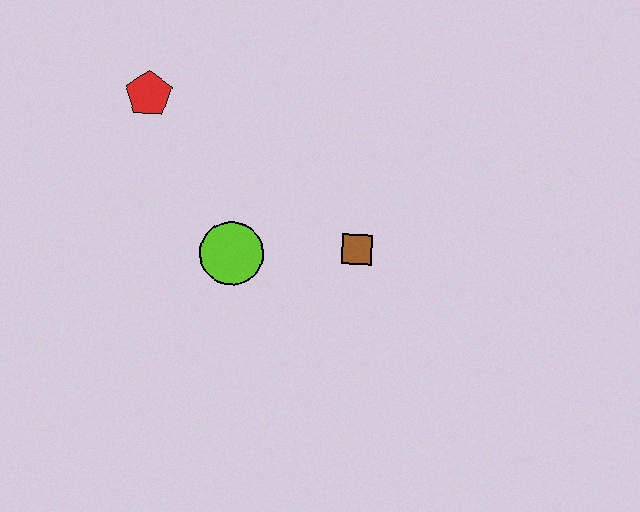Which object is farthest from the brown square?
The red pentagon is farthest from the brown square.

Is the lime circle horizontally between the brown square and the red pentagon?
Yes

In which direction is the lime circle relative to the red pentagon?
The lime circle is below the red pentagon.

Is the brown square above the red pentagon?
No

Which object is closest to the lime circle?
The brown square is closest to the lime circle.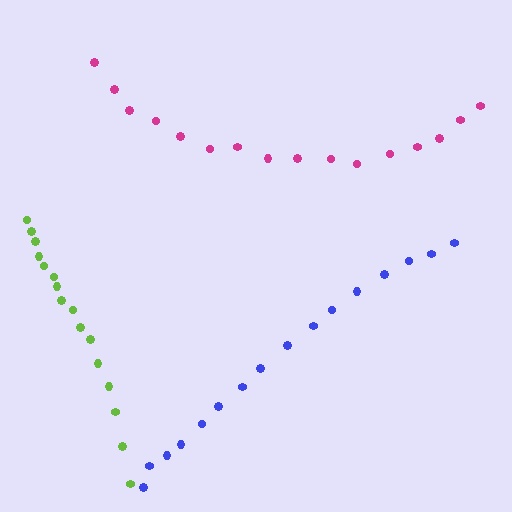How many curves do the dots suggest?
There are 3 distinct paths.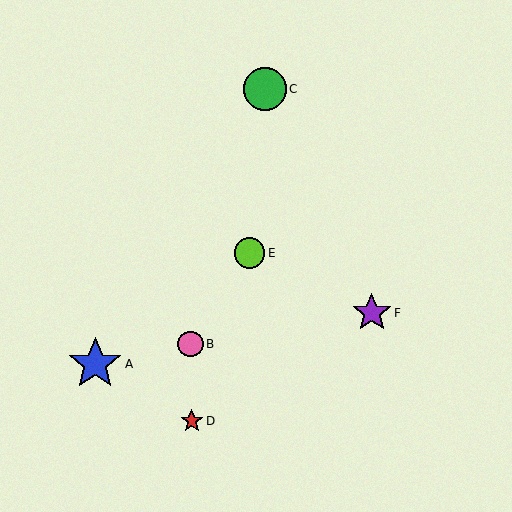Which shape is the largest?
The blue star (labeled A) is the largest.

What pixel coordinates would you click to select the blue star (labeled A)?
Click at (95, 364) to select the blue star A.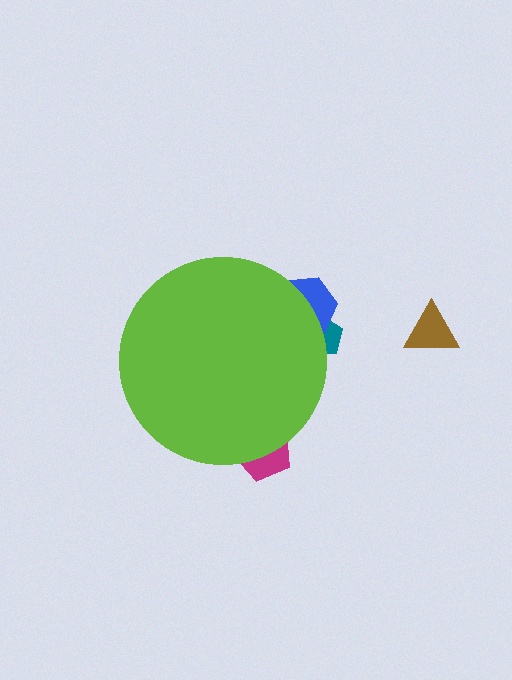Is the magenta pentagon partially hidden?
Yes, the magenta pentagon is partially hidden behind the lime circle.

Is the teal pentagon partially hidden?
Yes, the teal pentagon is partially hidden behind the lime circle.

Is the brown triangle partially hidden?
No, the brown triangle is fully visible.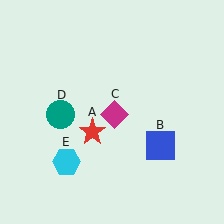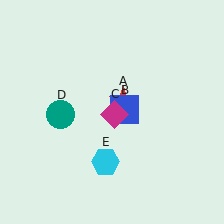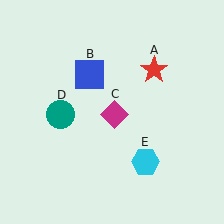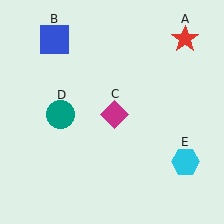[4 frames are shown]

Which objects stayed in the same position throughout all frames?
Magenta diamond (object C) and teal circle (object D) remained stationary.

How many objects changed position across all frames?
3 objects changed position: red star (object A), blue square (object B), cyan hexagon (object E).